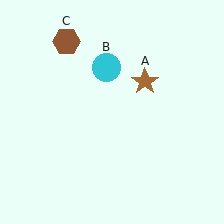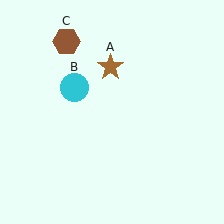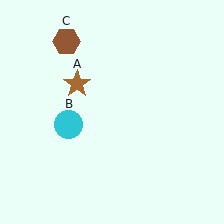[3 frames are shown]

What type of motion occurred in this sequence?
The brown star (object A), cyan circle (object B) rotated counterclockwise around the center of the scene.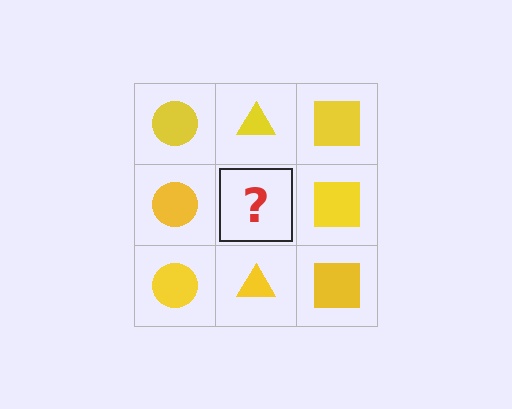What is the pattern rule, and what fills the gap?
The rule is that each column has a consistent shape. The gap should be filled with a yellow triangle.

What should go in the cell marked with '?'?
The missing cell should contain a yellow triangle.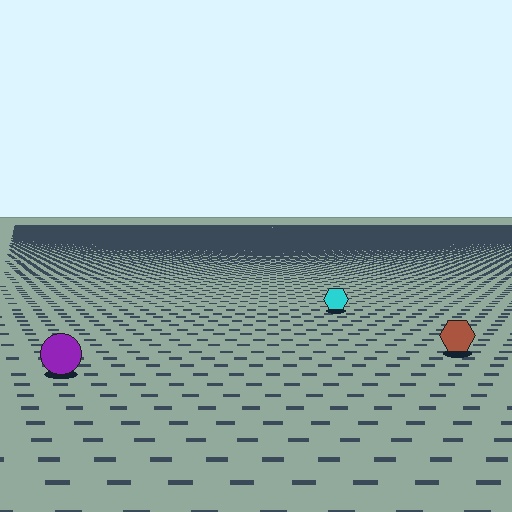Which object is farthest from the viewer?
The cyan hexagon is farthest from the viewer. It appears smaller and the ground texture around it is denser.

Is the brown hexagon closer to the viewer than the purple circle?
No. The purple circle is closer — you can tell from the texture gradient: the ground texture is coarser near it.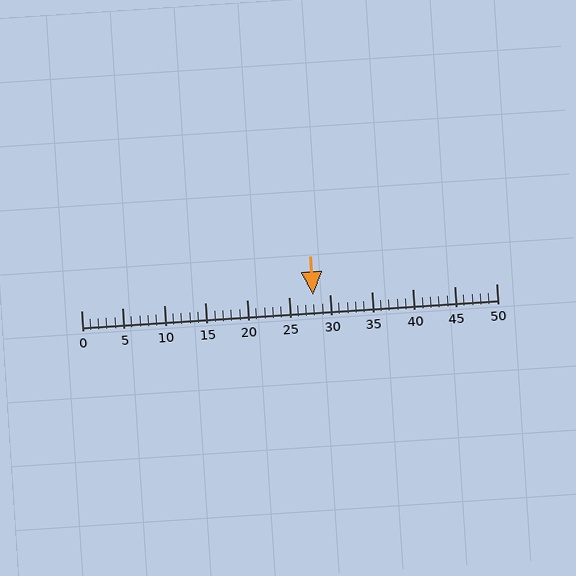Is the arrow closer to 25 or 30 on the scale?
The arrow is closer to 30.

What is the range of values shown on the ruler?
The ruler shows values from 0 to 50.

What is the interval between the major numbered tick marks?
The major tick marks are spaced 5 units apart.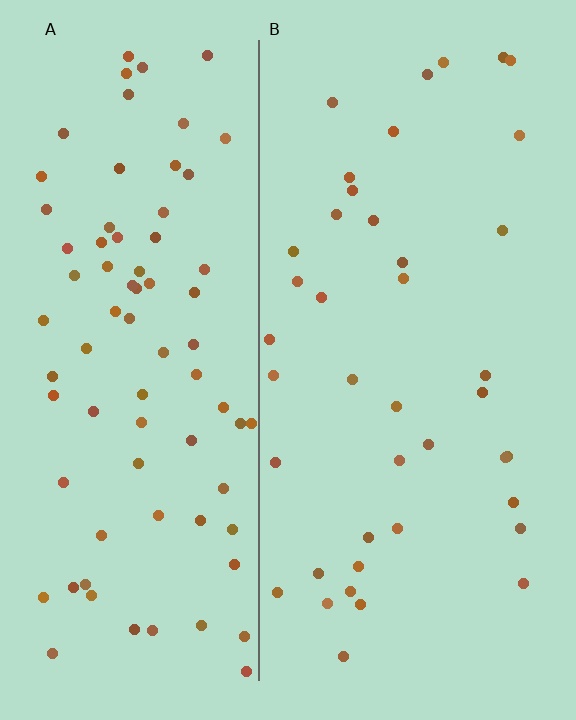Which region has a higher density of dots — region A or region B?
A (the left).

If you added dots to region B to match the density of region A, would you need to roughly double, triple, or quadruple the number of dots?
Approximately double.